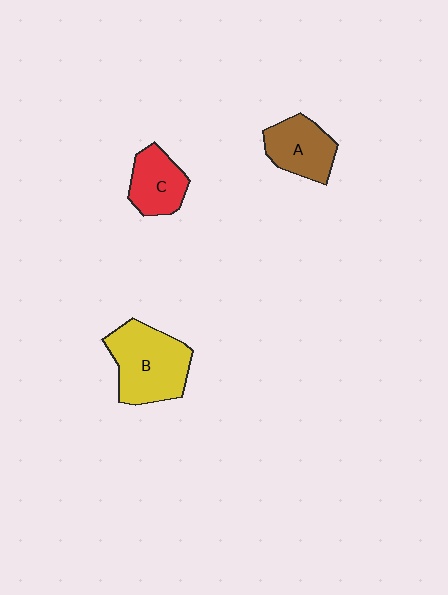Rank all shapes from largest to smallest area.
From largest to smallest: B (yellow), A (brown), C (red).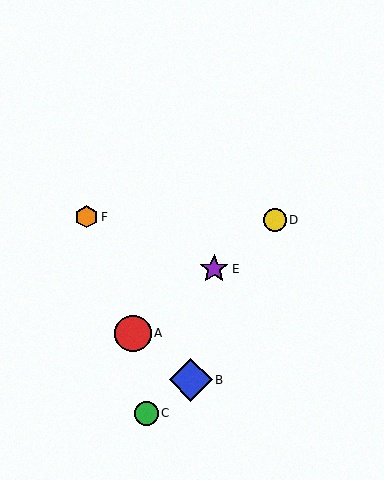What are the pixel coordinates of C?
Object C is at (146, 413).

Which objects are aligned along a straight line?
Objects A, D, E are aligned along a straight line.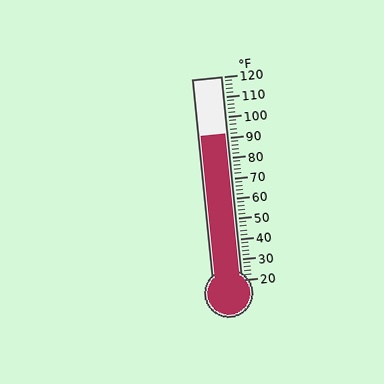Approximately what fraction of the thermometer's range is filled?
The thermometer is filled to approximately 70% of its range.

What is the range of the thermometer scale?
The thermometer scale ranges from 20°F to 120°F.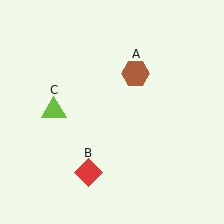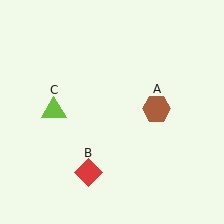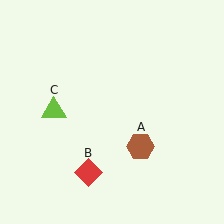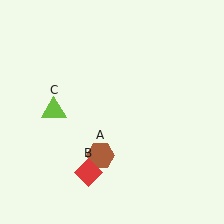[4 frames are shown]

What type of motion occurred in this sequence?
The brown hexagon (object A) rotated clockwise around the center of the scene.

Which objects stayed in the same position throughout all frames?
Red diamond (object B) and lime triangle (object C) remained stationary.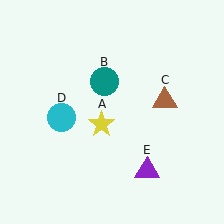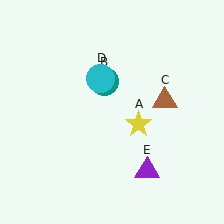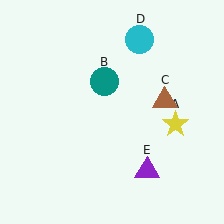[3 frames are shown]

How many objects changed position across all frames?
2 objects changed position: yellow star (object A), cyan circle (object D).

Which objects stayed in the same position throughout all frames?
Teal circle (object B) and brown triangle (object C) and purple triangle (object E) remained stationary.